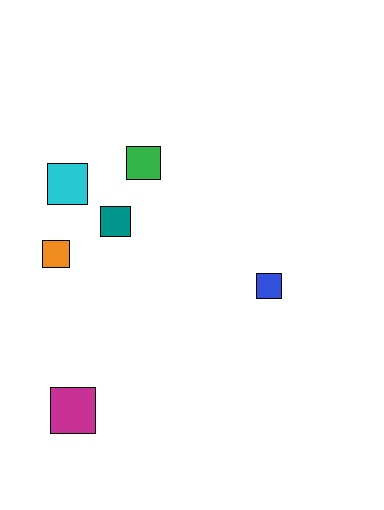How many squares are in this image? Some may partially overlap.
There are 6 squares.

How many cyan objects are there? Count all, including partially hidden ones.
There is 1 cyan object.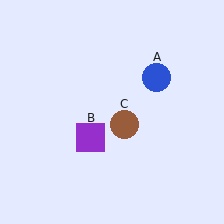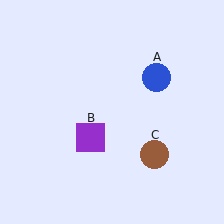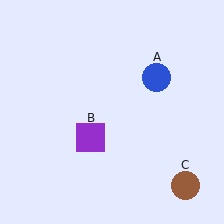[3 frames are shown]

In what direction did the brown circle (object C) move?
The brown circle (object C) moved down and to the right.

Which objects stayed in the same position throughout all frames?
Blue circle (object A) and purple square (object B) remained stationary.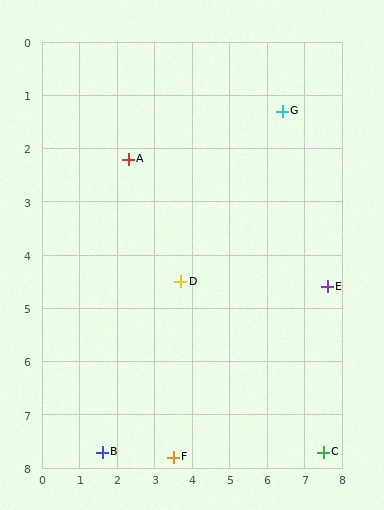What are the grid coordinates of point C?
Point C is at approximately (7.5, 7.7).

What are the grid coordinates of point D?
Point D is at approximately (3.7, 4.5).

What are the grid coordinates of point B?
Point B is at approximately (1.6, 7.7).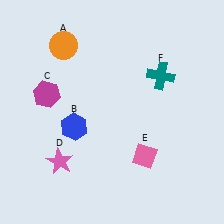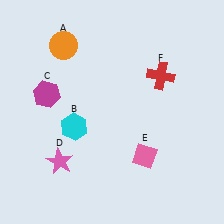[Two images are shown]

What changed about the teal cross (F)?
In Image 1, F is teal. In Image 2, it changed to red.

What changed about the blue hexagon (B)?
In Image 1, B is blue. In Image 2, it changed to cyan.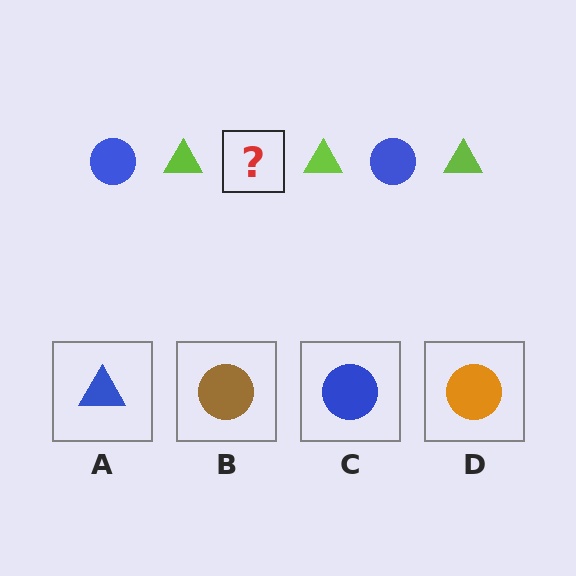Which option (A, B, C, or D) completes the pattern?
C.